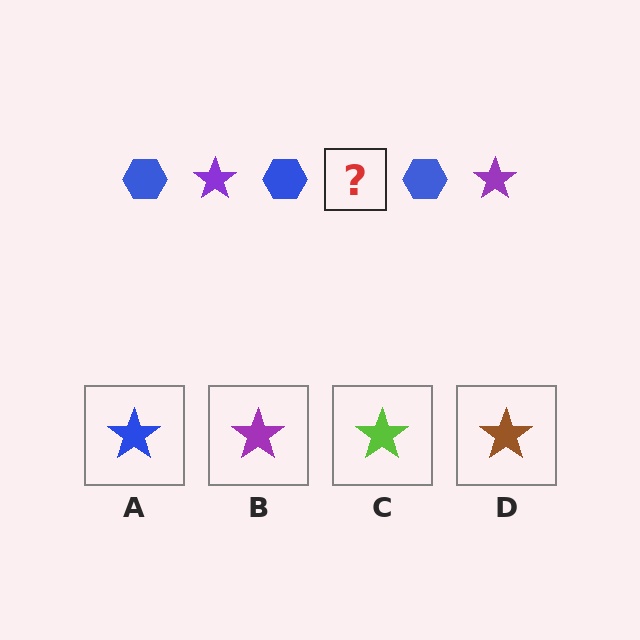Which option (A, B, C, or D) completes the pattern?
B.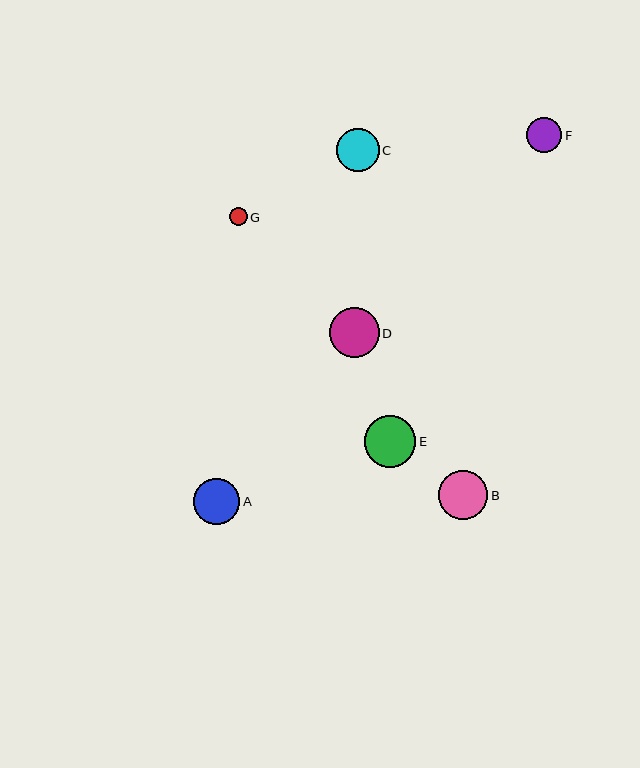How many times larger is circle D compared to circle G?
Circle D is approximately 2.8 times the size of circle G.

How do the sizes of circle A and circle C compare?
Circle A and circle C are approximately the same size.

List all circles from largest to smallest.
From largest to smallest: E, D, B, A, C, F, G.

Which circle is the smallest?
Circle G is the smallest with a size of approximately 18 pixels.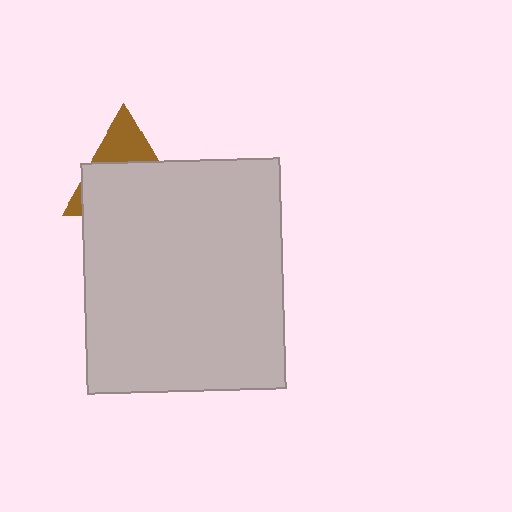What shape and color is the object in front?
The object in front is a light gray rectangle.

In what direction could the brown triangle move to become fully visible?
The brown triangle could move up. That would shift it out from behind the light gray rectangle entirely.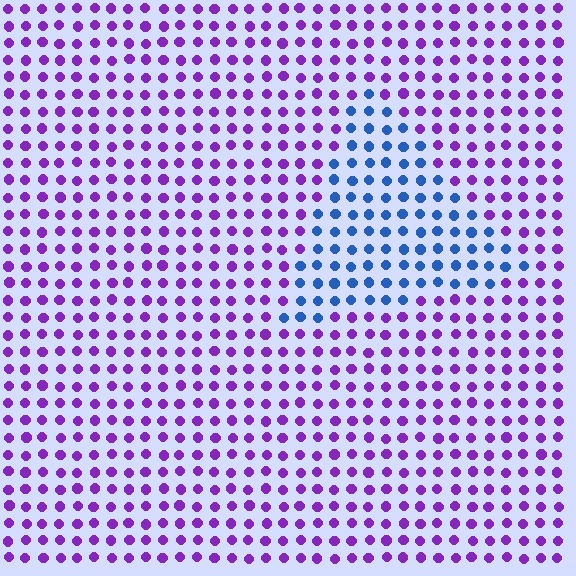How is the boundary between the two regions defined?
The boundary is defined purely by a slight shift in hue (about 62 degrees). Spacing, size, and orientation are identical on both sides.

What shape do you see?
I see a triangle.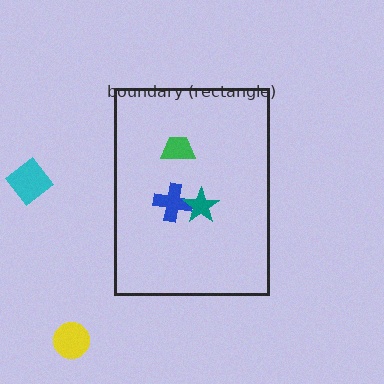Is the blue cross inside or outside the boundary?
Inside.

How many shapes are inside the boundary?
3 inside, 2 outside.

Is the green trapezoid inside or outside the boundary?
Inside.